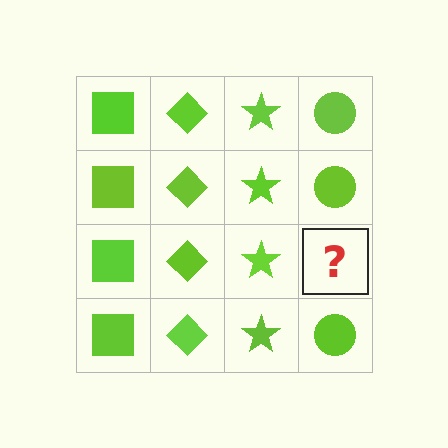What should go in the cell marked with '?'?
The missing cell should contain a lime circle.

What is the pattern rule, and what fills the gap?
The rule is that each column has a consistent shape. The gap should be filled with a lime circle.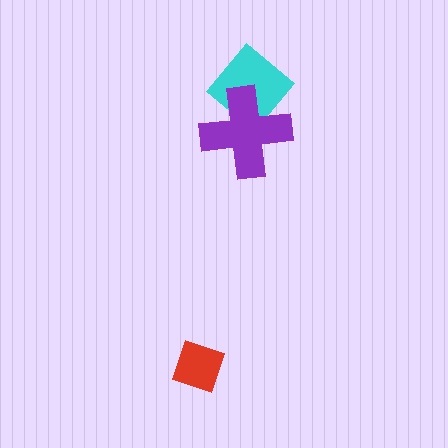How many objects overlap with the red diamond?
0 objects overlap with the red diamond.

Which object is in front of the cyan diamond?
The purple cross is in front of the cyan diamond.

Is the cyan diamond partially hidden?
Yes, it is partially covered by another shape.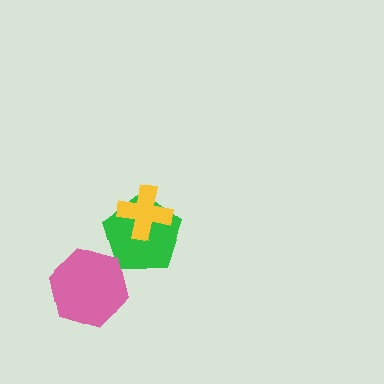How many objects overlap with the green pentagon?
1 object overlaps with the green pentagon.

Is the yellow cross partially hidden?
No, no other shape covers it.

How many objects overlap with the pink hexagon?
0 objects overlap with the pink hexagon.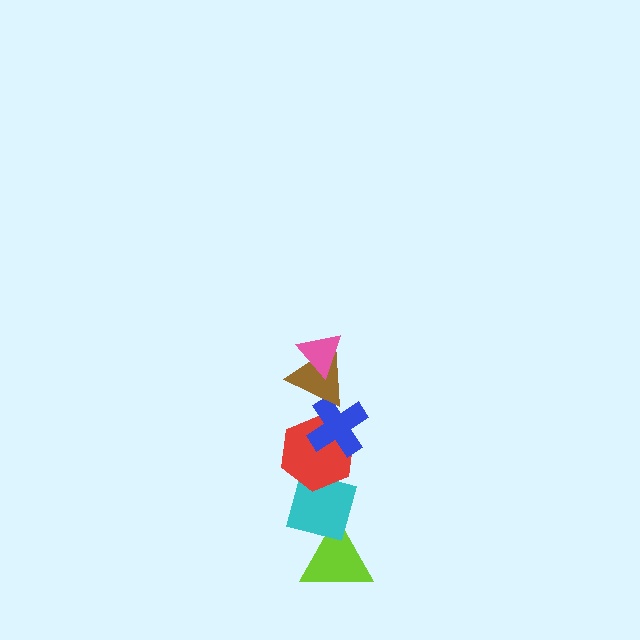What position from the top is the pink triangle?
The pink triangle is 1st from the top.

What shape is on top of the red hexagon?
The blue cross is on top of the red hexagon.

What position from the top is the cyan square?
The cyan square is 5th from the top.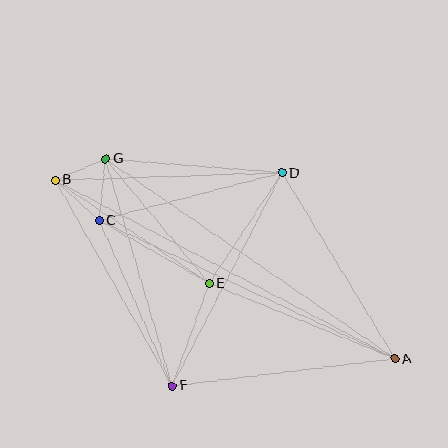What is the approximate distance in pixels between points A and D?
The distance between A and D is approximately 217 pixels.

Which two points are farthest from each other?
Points A and B are farthest from each other.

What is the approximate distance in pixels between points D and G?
The distance between D and G is approximately 177 pixels.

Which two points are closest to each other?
Points B and G are closest to each other.